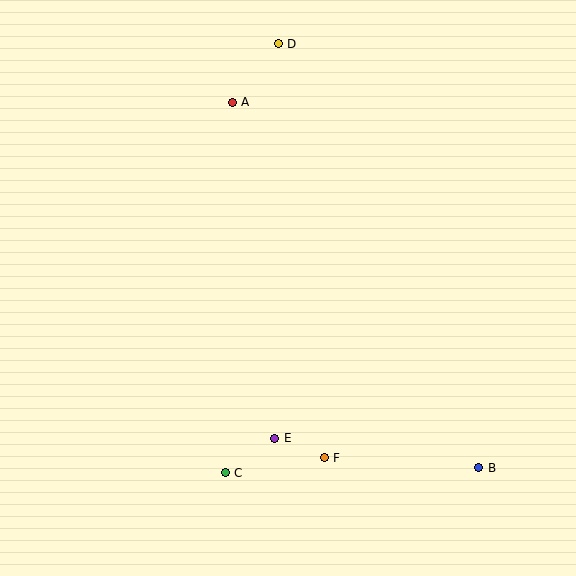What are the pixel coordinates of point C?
Point C is at (225, 473).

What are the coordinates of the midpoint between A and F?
The midpoint between A and F is at (278, 280).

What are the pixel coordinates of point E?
Point E is at (275, 438).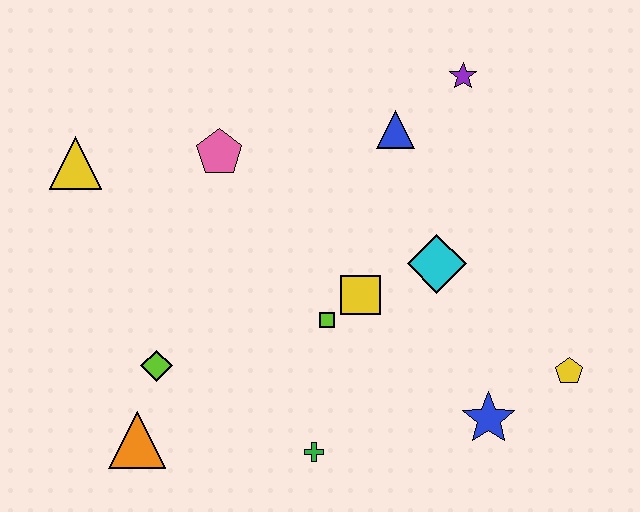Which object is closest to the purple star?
The blue triangle is closest to the purple star.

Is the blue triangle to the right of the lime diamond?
Yes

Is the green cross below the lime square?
Yes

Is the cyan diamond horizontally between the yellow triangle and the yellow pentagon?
Yes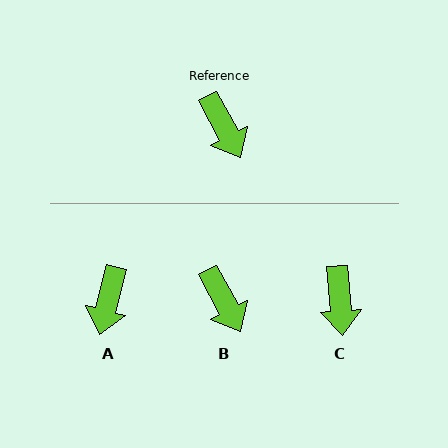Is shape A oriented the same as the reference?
No, it is off by about 43 degrees.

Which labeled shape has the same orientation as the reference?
B.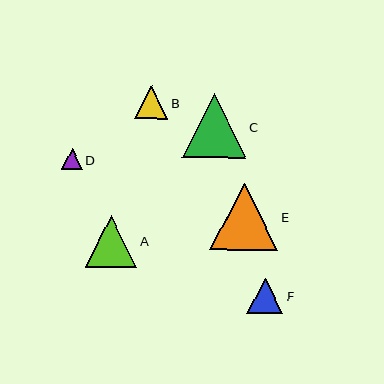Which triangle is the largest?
Triangle E is the largest with a size of approximately 68 pixels.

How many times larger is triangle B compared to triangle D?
Triangle B is approximately 1.6 times the size of triangle D.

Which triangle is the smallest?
Triangle D is the smallest with a size of approximately 21 pixels.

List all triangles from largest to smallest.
From largest to smallest: E, C, A, F, B, D.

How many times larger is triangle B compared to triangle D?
Triangle B is approximately 1.6 times the size of triangle D.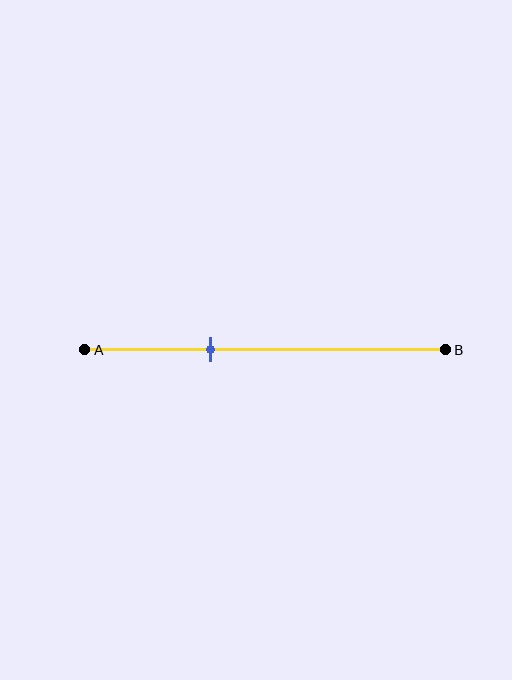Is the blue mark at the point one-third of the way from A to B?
Yes, the mark is approximately at the one-third point.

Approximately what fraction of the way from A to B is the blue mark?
The blue mark is approximately 35% of the way from A to B.